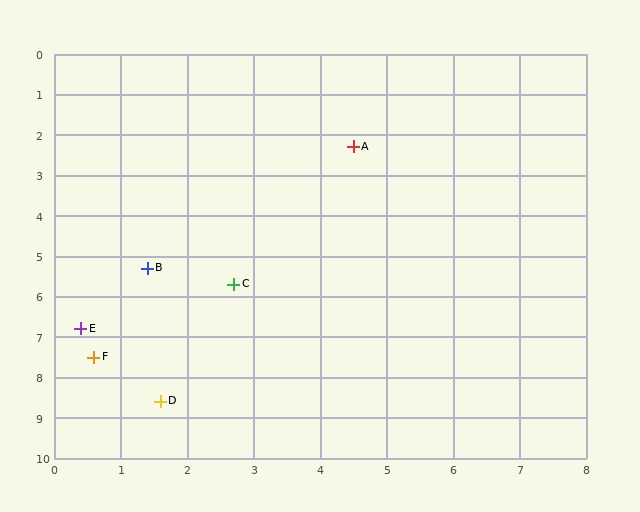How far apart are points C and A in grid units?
Points C and A are about 3.8 grid units apart.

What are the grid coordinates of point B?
Point B is at approximately (1.4, 5.3).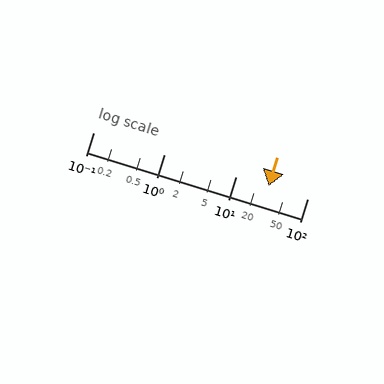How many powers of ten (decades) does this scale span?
The scale spans 3 decades, from 0.1 to 100.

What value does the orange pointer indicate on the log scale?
The pointer indicates approximately 29.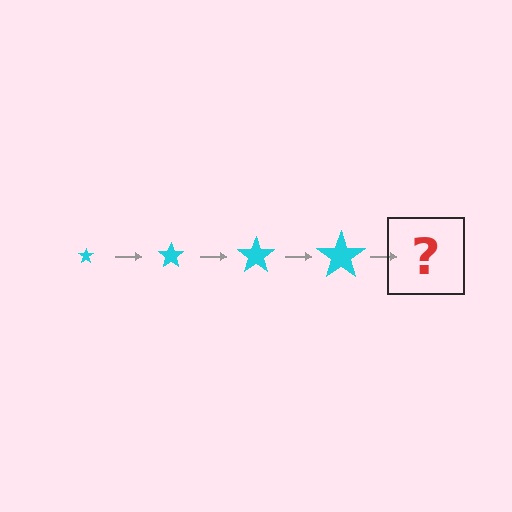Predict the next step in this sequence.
The next step is a cyan star, larger than the previous one.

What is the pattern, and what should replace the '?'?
The pattern is that the star gets progressively larger each step. The '?' should be a cyan star, larger than the previous one.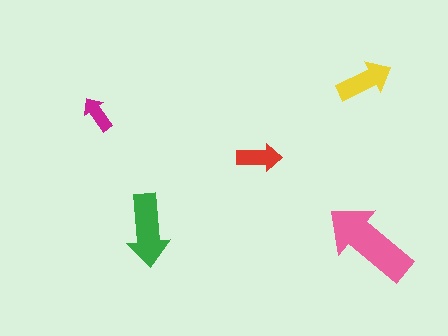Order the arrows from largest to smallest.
the pink one, the green one, the yellow one, the red one, the magenta one.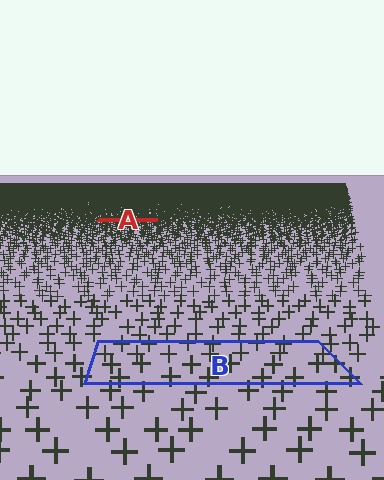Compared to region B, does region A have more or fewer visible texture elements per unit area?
Region A has more texture elements per unit area — they are packed more densely because it is farther away.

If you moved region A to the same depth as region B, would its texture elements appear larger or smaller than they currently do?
They would appear larger. At a closer depth, the same texture elements are projected at a bigger on-screen size.